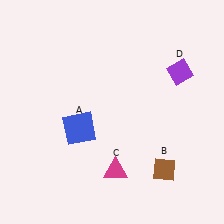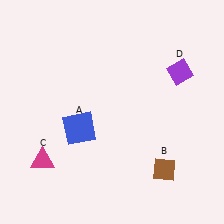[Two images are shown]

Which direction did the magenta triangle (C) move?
The magenta triangle (C) moved left.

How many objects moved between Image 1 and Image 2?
1 object moved between the two images.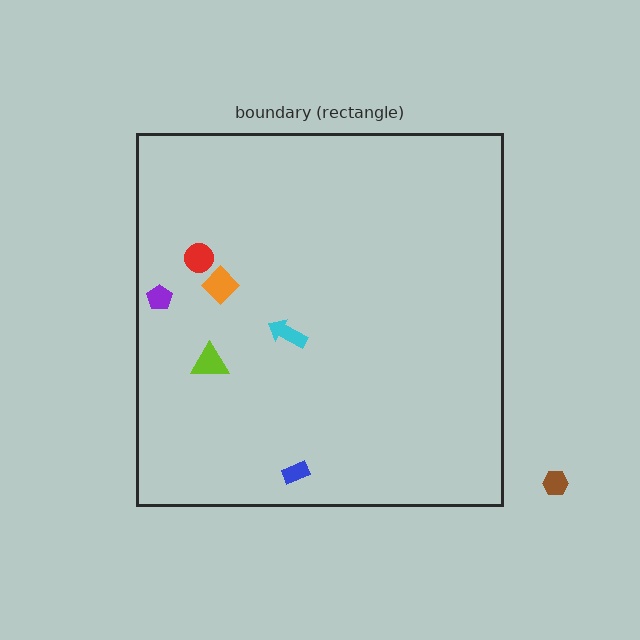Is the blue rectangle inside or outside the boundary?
Inside.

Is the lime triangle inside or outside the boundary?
Inside.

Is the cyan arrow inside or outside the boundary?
Inside.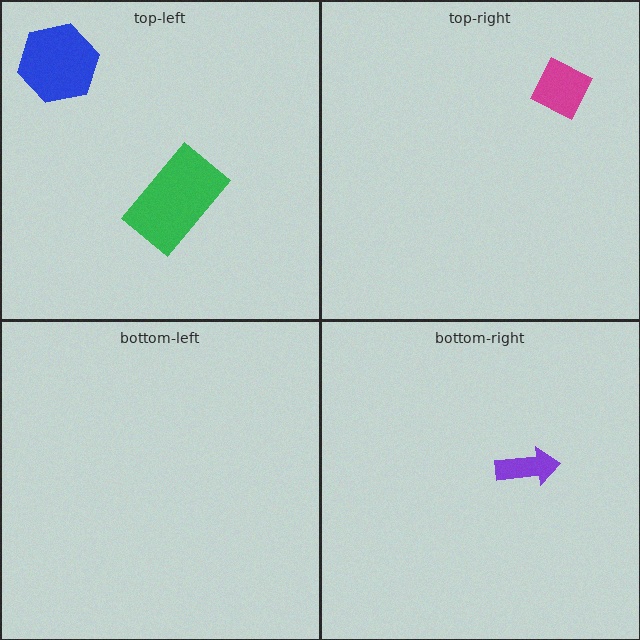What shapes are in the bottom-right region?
The purple arrow.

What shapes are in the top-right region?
The magenta diamond.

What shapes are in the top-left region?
The green rectangle, the blue hexagon.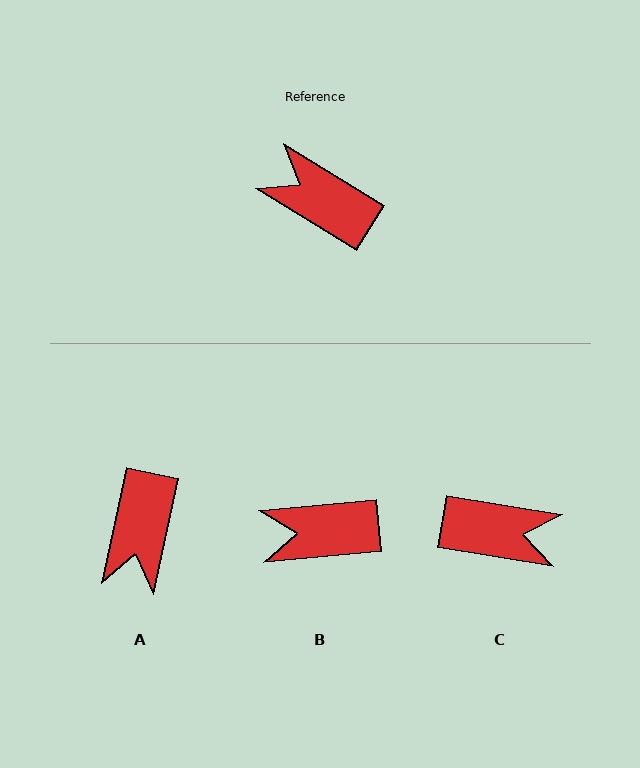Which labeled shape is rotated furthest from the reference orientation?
C, about 158 degrees away.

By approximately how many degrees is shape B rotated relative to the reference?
Approximately 37 degrees counter-clockwise.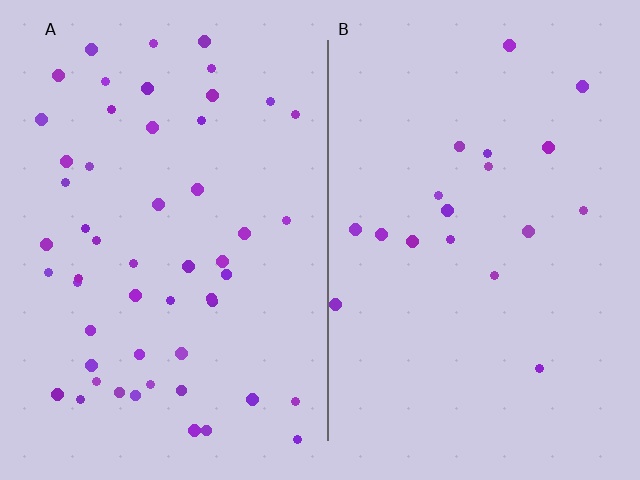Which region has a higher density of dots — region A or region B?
A (the left).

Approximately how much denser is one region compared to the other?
Approximately 2.8× — region A over region B.